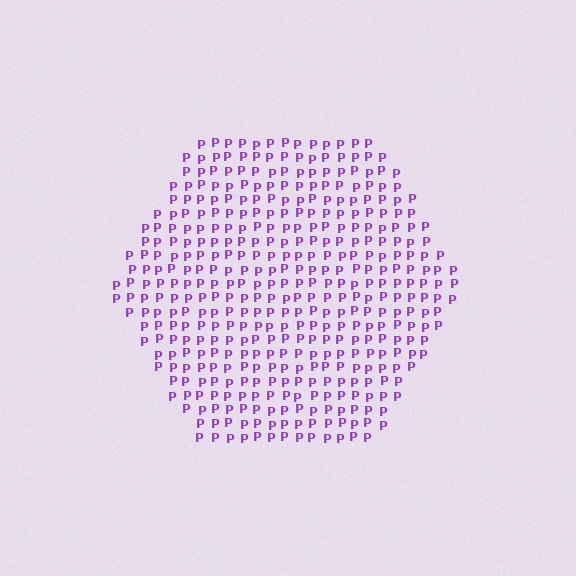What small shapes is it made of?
It is made of small letter P's.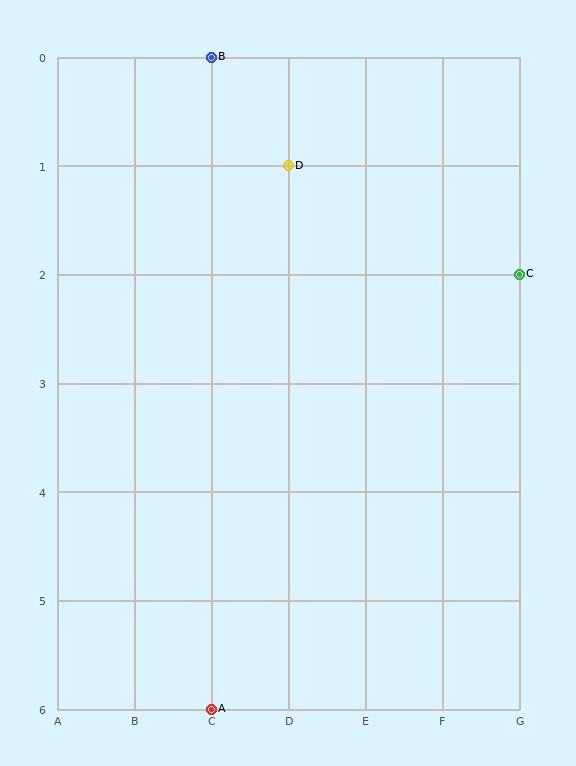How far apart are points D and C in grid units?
Points D and C are 3 columns and 1 row apart (about 3.2 grid units diagonally).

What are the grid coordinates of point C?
Point C is at grid coordinates (G, 2).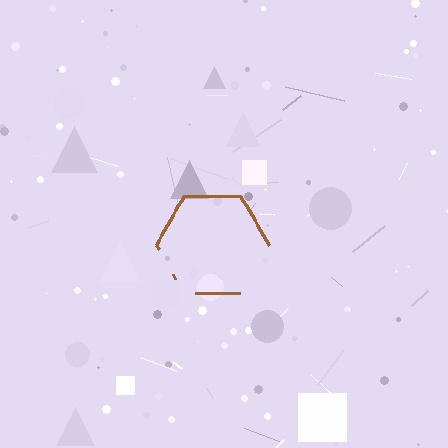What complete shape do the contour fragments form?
The contour fragments form a hexagon.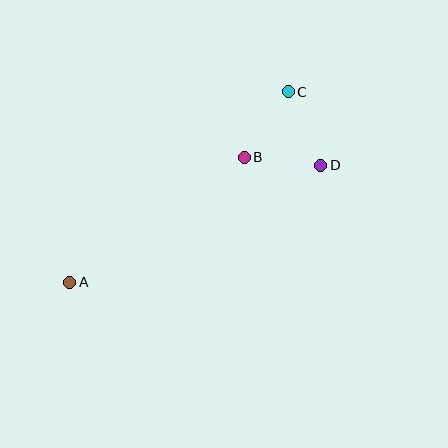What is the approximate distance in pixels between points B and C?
The distance between B and C is approximately 79 pixels.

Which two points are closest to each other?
Points B and D are closest to each other.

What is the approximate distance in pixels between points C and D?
The distance between C and D is approximately 81 pixels.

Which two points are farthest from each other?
Points A and C are farthest from each other.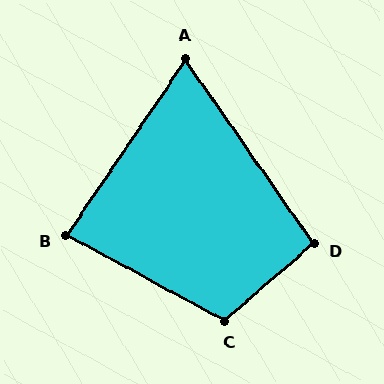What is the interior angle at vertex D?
Approximately 96 degrees (obtuse).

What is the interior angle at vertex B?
Approximately 84 degrees (acute).